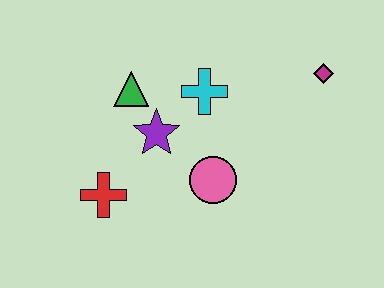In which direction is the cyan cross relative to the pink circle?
The cyan cross is above the pink circle.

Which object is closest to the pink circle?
The purple star is closest to the pink circle.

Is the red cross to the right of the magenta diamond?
No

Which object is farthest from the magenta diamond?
The red cross is farthest from the magenta diamond.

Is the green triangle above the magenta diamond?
No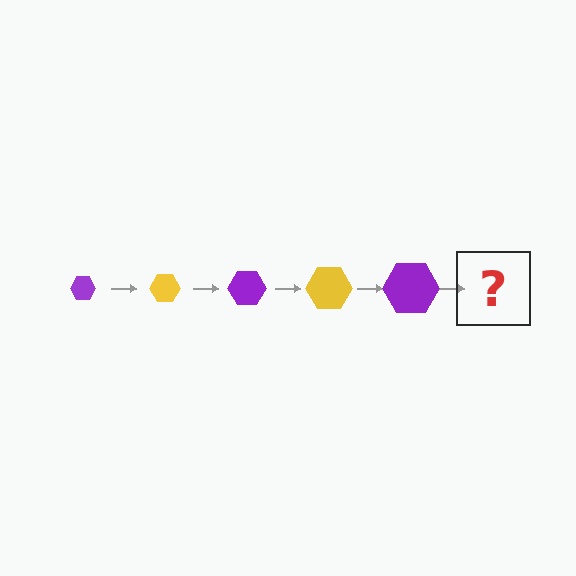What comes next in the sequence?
The next element should be a yellow hexagon, larger than the previous one.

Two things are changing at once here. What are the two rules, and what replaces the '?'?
The two rules are that the hexagon grows larger each step and the color cycles through purple and yellow. The '?' should be a yellow hexagon, larger than the previous one.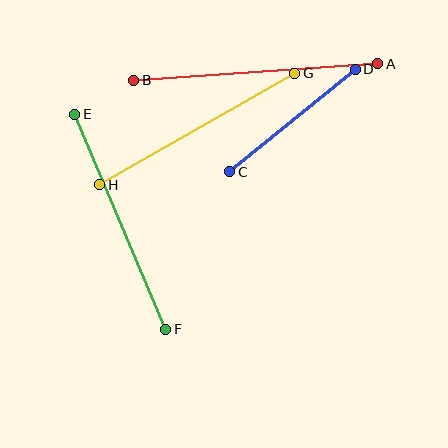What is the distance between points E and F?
The distance is approximately 234 pixels.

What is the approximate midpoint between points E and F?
The midpoint is at approximately (120, 222) pixels.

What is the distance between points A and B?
The distance is approximately 245 pixels.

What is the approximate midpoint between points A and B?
The midpoint is at approximately (256, 72) pixels.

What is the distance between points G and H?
The distance is approximately 225 pixels.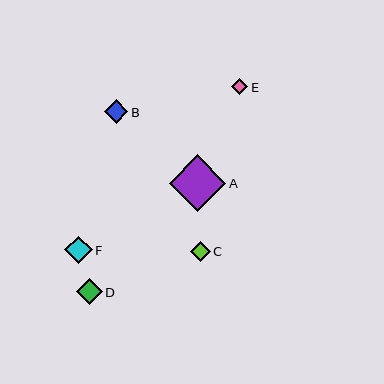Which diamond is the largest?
Diamond A is the largest with a size of approximately 56 pixels.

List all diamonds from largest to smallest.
From largest to smallest: A, F, D, B, C, E.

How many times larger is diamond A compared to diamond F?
Diamond A is approximately 2.1 times the size of diamond F.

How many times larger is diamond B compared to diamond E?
Diamond B is approximately 1.5 times the size of diamond E.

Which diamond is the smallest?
Diamond E is the smallest with a size of approximately 16 pixels.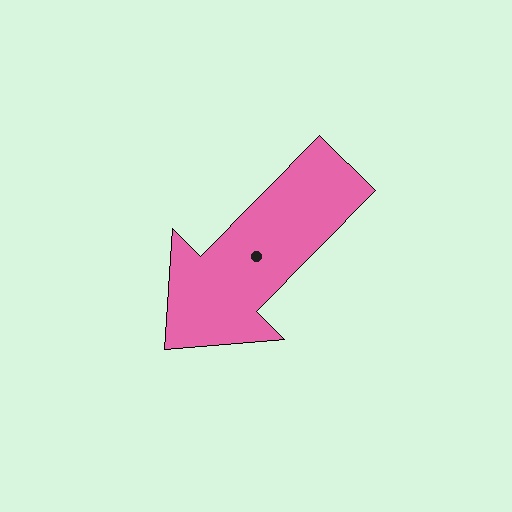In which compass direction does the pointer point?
Southwest.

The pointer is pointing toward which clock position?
Roughly 7 o'clock.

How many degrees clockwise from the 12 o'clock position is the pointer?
Approximately 225 degrees.